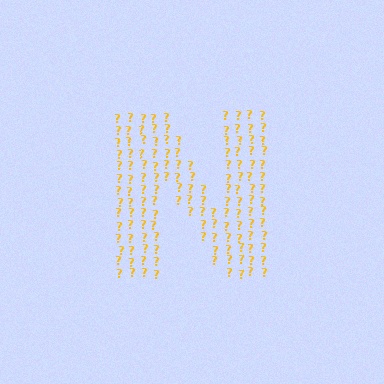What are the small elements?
The small elements are question marks.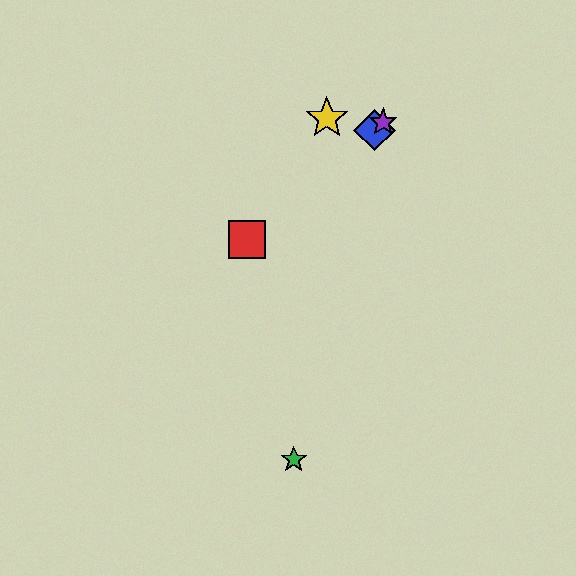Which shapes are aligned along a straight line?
The red square, the blue diamond, the purple star are aligned along a straight line.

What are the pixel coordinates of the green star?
The green star is at (294, 460).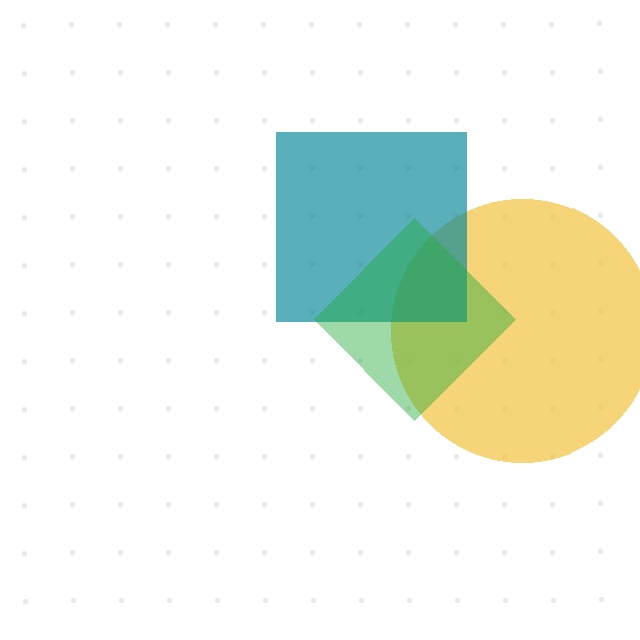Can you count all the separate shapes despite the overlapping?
Yes, there are 3 separate shapes.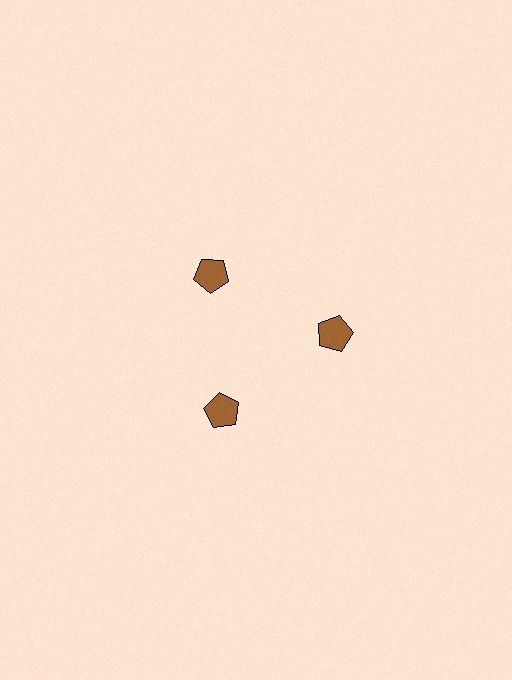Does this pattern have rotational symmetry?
Yes, this pattern has 3-fold rotational symmetry. It looks the same after rotating 120 degrees around the center.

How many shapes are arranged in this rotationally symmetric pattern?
There are 3 shapes, arranged in 3 groups of 1.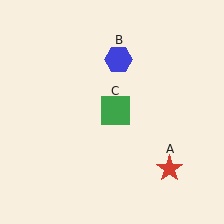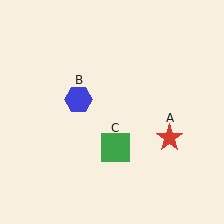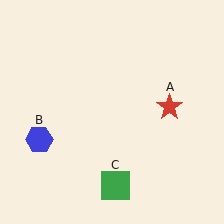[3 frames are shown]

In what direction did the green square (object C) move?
The green square (object C) moved down.